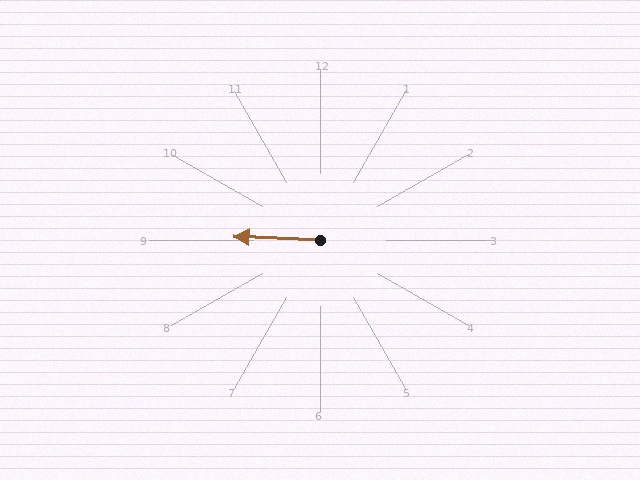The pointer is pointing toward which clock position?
Roughly 9 o'clock.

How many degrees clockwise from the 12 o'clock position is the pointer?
Approximately 273 degrees.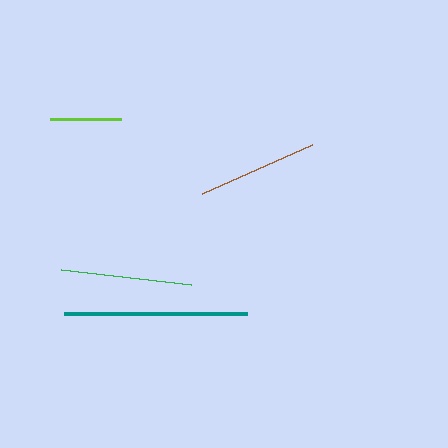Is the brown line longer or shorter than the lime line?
The brown line is longer than the lime line.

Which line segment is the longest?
The teal line is the longest at approximately 183 pixels.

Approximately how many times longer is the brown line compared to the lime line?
The brown line is approximately 1.7 times the length of the lime line.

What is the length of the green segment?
The green segment is approximately 131 pixels long.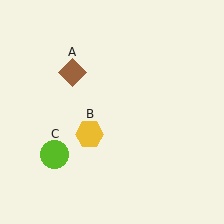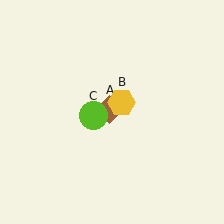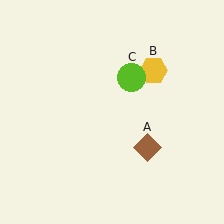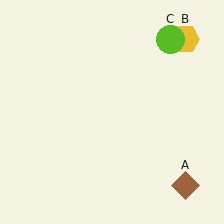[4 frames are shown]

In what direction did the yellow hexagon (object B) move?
The yellow hexagon (object B) moved up and to the right.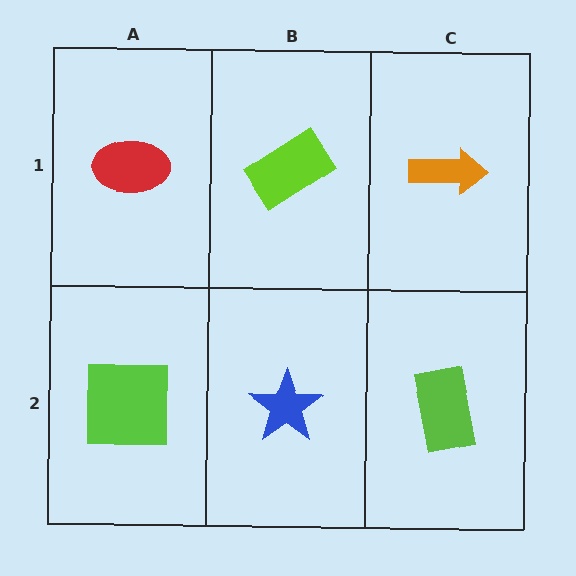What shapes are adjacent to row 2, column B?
A lime rectangle (row 1, column B), a lime square (row 2, column A), a lime rectangle (row 2, column C).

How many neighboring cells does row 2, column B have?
3.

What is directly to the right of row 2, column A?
A blue star.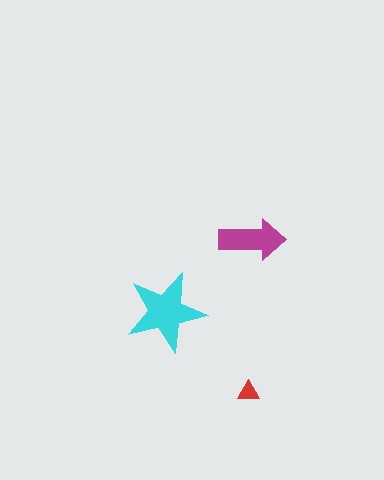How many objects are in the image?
There are 3 objects in the image.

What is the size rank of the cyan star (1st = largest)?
1st.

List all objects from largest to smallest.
The cyan star, the magenta arrow, the red triangle.